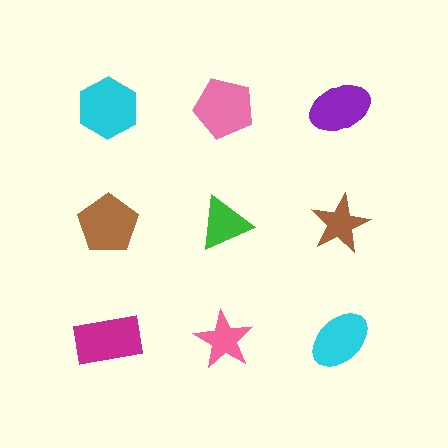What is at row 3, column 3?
A cyan ellipse.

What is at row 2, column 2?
A green triangle.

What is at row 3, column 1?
A magenta rectangle.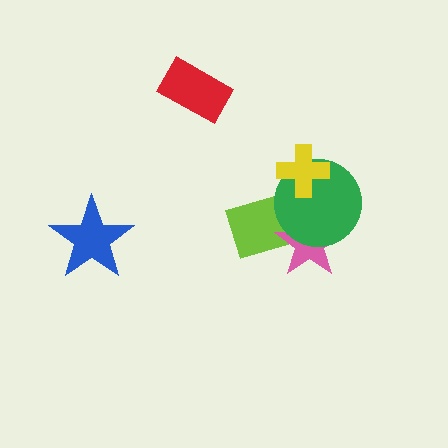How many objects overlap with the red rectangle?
0 objects overlap with the red rectangle.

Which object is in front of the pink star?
The green circle is in front of the pink star.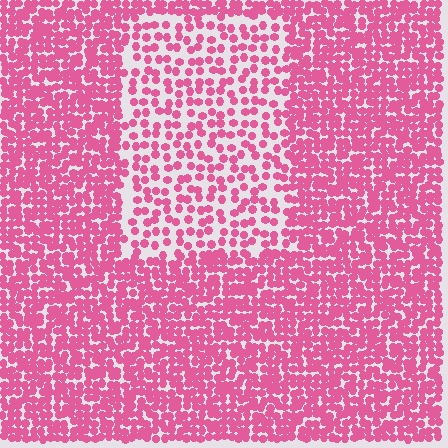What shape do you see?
I see a rectangle.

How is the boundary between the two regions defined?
The boundary is defined by a change in element density (approximately 2.0x ratio). All elements are the same color, size, and shape.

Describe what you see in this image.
The image contains small pink elements arranged at two different densities. A rectangle-shaped region is visible where the elements are less densely packed than the surrounding area.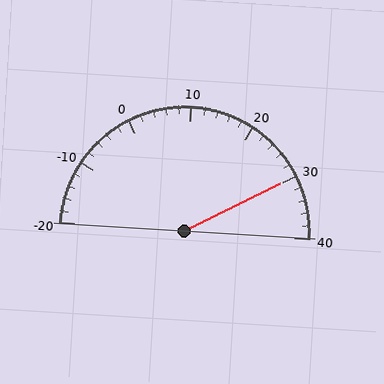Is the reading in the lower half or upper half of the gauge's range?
The reading is in the upper half of the range (-20 to 40).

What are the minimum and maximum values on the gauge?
The gauge ranges from -20 to 40.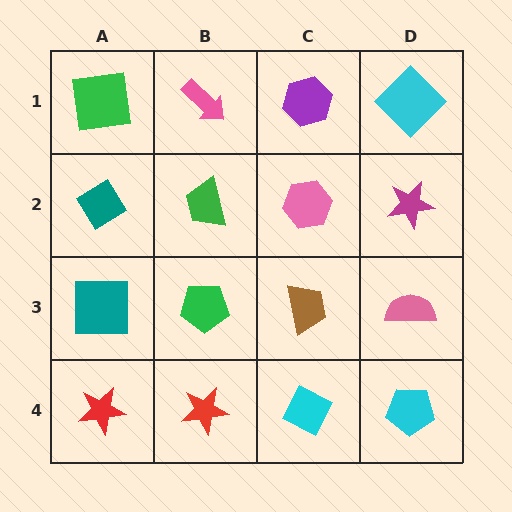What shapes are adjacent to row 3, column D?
A magenta star (row 2, column D), a cyan pentagon (row 4, column D), a brown trapezoid (row 3, column C).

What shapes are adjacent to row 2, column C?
A purple hexagon (row 1, column C), a brown trapezoid (row 3, column C), a green trapezoid (row 2, column B), a magenta star (row 2, column D).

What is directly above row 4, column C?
A brown trapezoid.